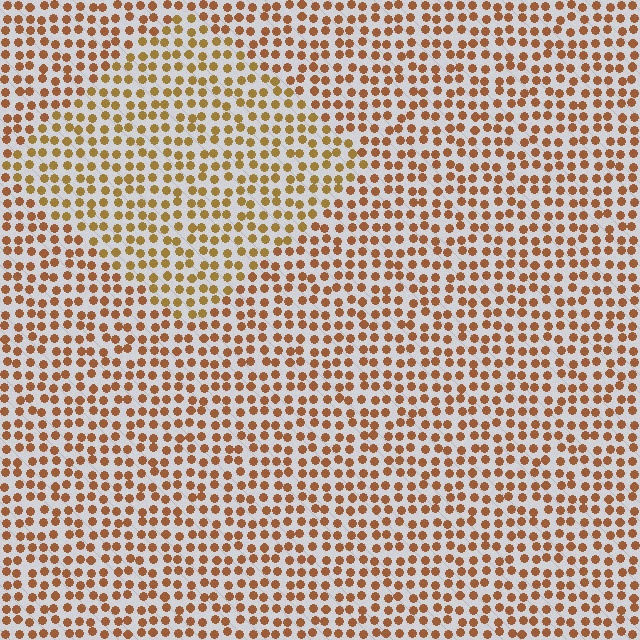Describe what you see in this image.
The image is filled with small brown elements in a uniform arrangement. A diamond-shaped region is visible where the elements are tinted to a slightly different hue, forming a subtle color boundary.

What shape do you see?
I see a diamond.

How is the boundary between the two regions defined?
The boundary is defined purely by a slight shift in hue (about 20 degrees). Spacing, size, and orientation are identical on both sides.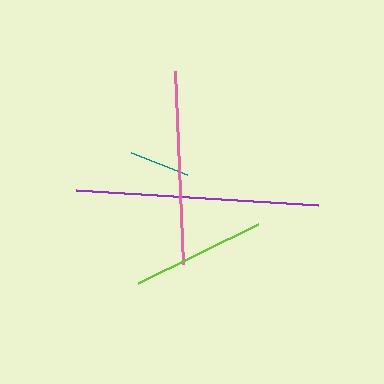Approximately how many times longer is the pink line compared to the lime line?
The pink line is approximately 1.4 times the length of the lime line.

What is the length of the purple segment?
The purple segment is approximately 243 pixels long.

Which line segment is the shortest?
The teal line is the shortest at approximately 60 pixels.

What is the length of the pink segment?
The pink segment is approximately 194 pixels long.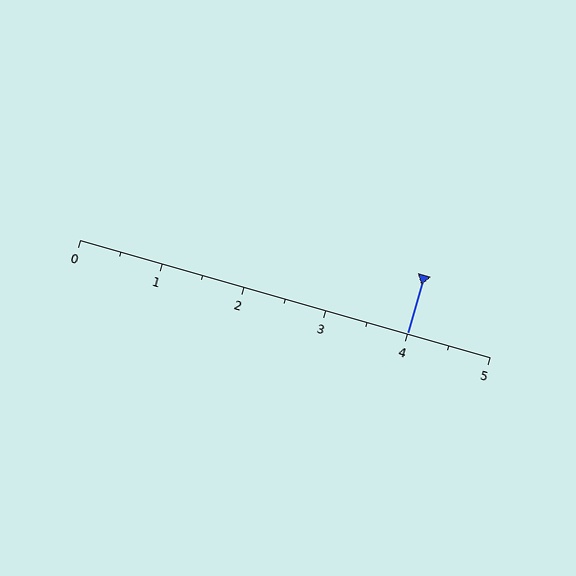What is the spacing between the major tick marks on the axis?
The major ticks are spaced 1 apart.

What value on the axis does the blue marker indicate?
The marker indicates approximately 4.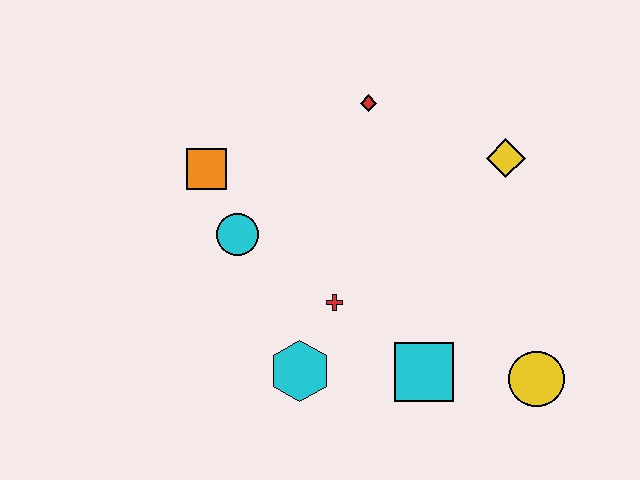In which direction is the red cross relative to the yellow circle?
The red cross is to the left of the yellow circle.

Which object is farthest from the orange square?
The yellow circle is farthest from the orange square.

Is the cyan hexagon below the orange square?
Yes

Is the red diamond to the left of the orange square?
No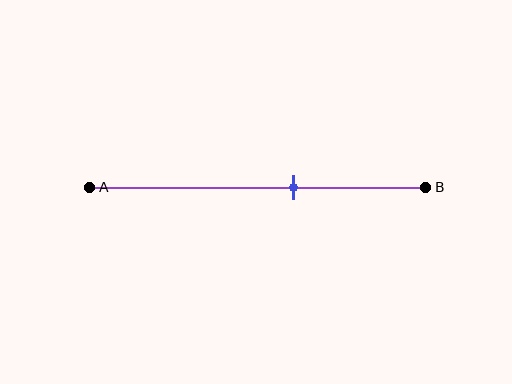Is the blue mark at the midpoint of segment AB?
No, the mark is at about 60% from A, not at the 50% midpoint.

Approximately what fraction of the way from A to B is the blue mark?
The blue mark is approximately 60% of the way from A to B.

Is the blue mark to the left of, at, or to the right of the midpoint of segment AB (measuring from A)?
The blue mark is to the right of the midpoint of segment AB.